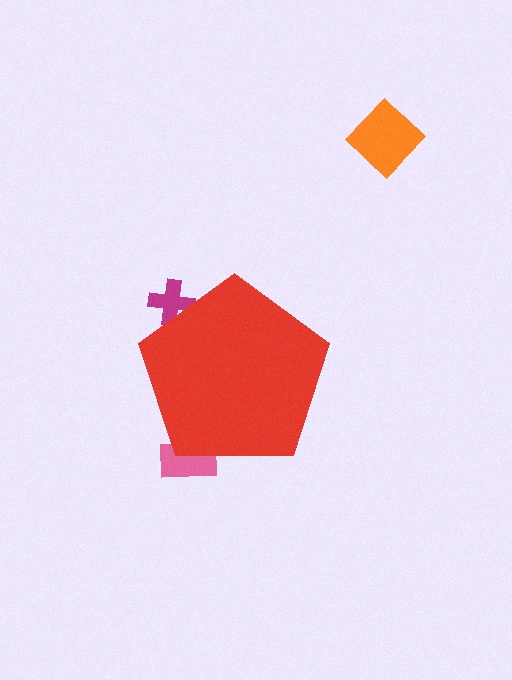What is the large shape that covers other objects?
A red pentagon.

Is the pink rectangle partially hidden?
Yes, the pink rectangle is partially hidden behind the red pentagon.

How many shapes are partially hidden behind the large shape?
2 shapes are partially hidden.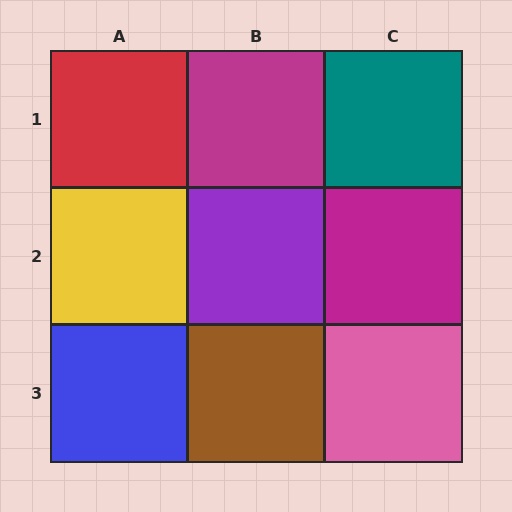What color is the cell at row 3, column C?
Pink.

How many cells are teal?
1 cell is teal.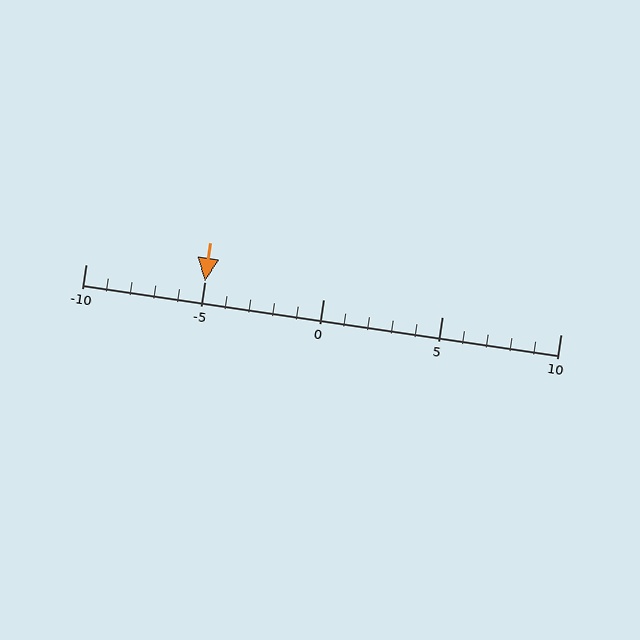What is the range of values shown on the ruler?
The ruler shows values from -10 to 10.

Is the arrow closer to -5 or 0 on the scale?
The arrow is closer to -5.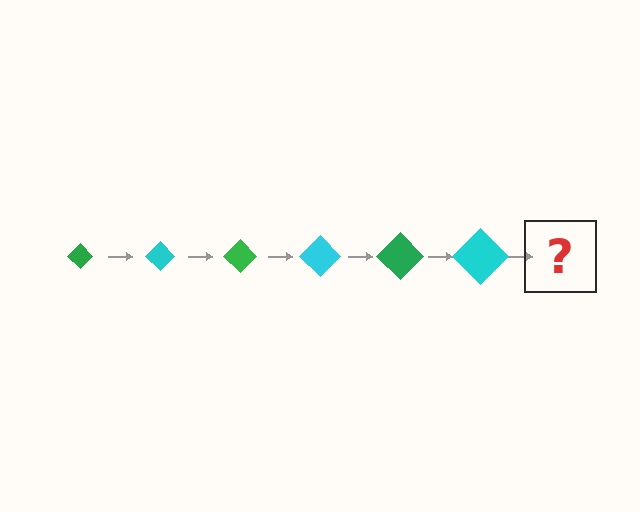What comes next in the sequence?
The next element should be a green diamond, larger than the previous one.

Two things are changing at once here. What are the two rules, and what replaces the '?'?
The two rules are that the diamond grows larger each step and the color cycles through green and cyan. The '?' should be a green diamond, larger than the previous one.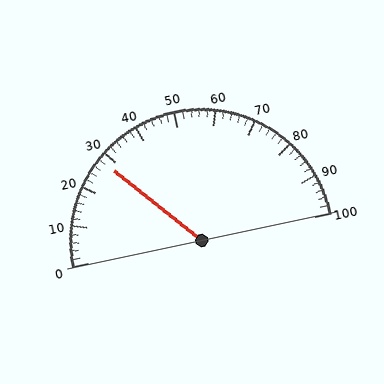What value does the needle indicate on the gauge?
The needle indicates approximately 28.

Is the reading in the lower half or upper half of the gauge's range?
The reading is in the lower half of the range (0 to 100).